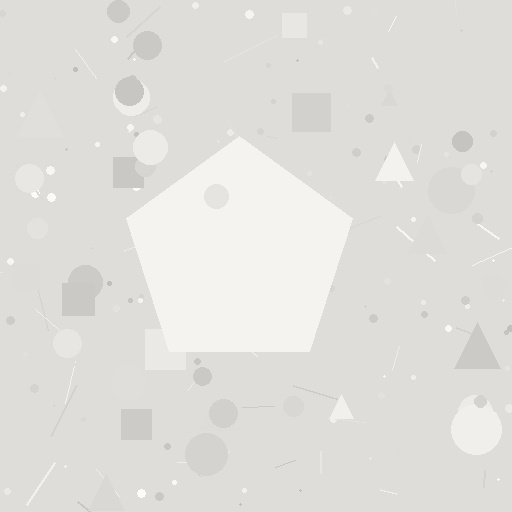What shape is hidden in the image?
A pentagon is hidden in the image.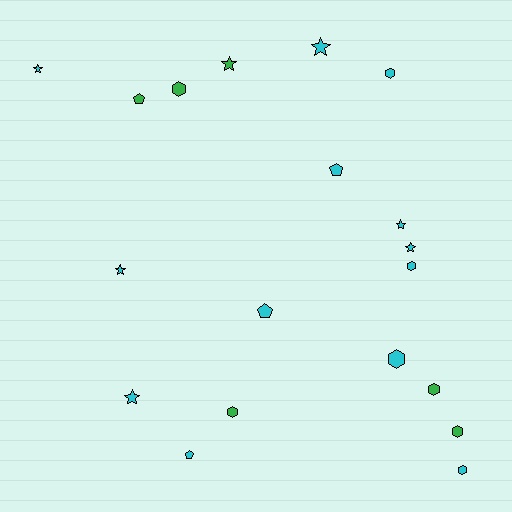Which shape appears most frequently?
Hexagon, with 8 objects.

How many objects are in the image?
There are 19 objects.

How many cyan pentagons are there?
There are 3 cyan pentagons.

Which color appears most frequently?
Cyan, with 13 objects.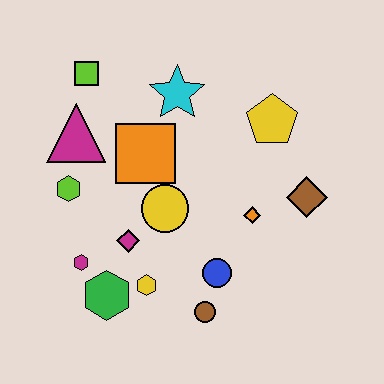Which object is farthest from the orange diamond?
The lime square is farthest from the orange diamond.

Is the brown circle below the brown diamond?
Yes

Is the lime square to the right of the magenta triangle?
Yes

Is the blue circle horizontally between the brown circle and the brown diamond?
Yes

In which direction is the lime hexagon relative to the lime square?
The lime hexagon is below the lime square.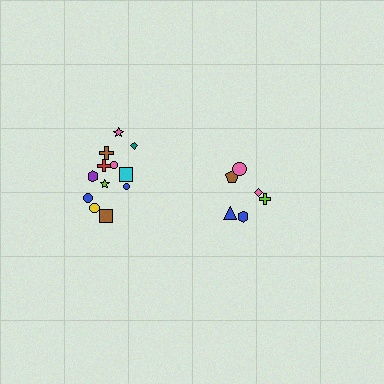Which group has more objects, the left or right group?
The left group.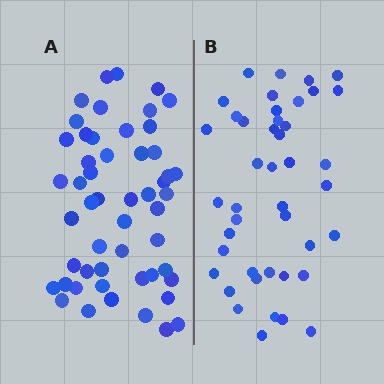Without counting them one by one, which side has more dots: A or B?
Region A (the left region) has more dots.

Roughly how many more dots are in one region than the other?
Region A has roughly 8 or so more dots than region B.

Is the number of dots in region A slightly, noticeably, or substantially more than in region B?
Region A has only slightly more — the two regions are fairly close. The ratio is roughly 1.2 to 1.